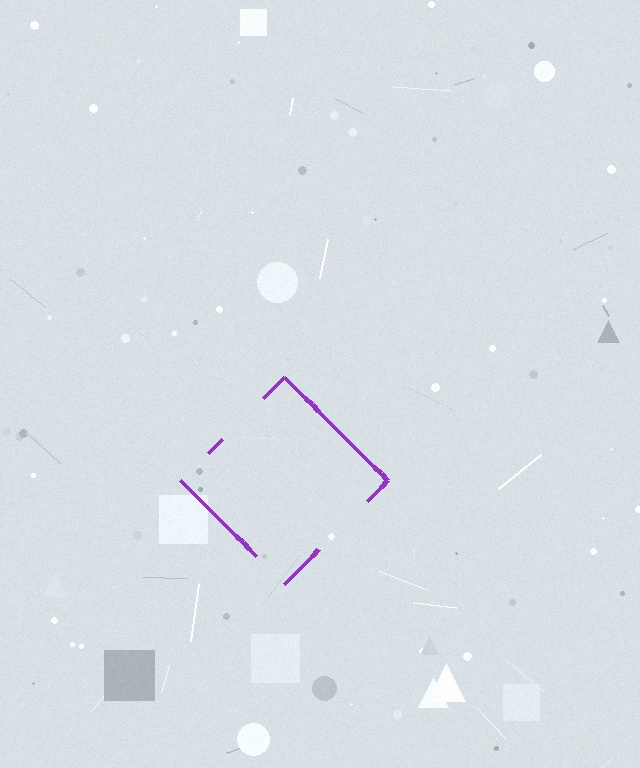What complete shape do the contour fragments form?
The contour fragments form a diamond.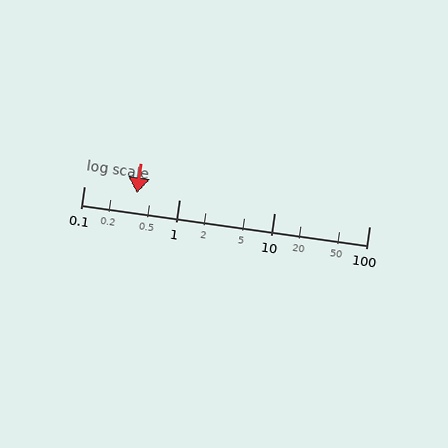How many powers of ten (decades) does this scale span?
The scale spans 3 decades, from 0.1 to 100.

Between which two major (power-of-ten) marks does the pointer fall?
The pointer is between 0.1 and 1.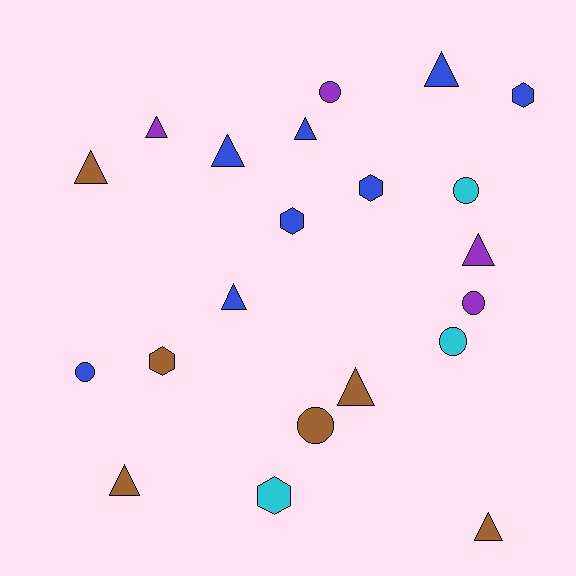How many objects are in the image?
There are 21 objects.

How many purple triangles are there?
There are 2 purple triangles.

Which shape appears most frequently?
Triangle, with 10 objects.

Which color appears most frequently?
Blue, with 8 objects.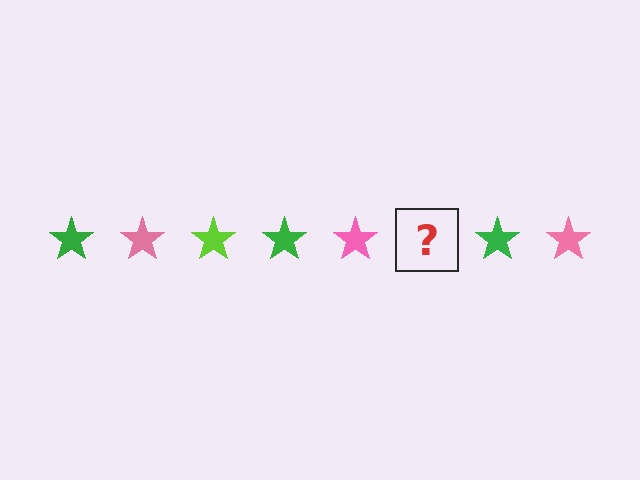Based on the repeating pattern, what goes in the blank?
The blank should be a lime star.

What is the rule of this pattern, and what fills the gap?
The rule is that the pattern cycles through green, pink, lime stars. The gap should be filled with a lime star.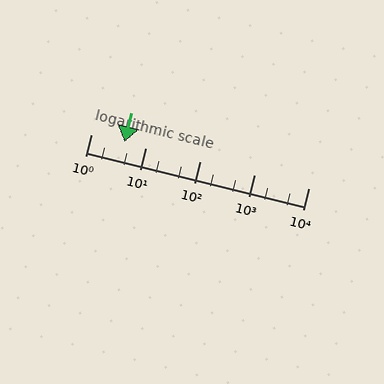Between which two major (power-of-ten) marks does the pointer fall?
The pointer is between 1 and 10.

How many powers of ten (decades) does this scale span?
The scale spans 4 decades, from 1 to 10000.